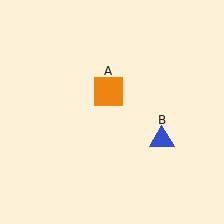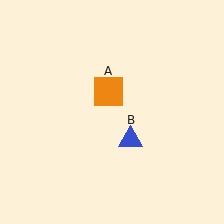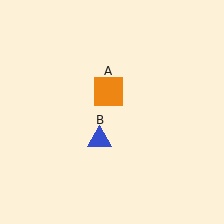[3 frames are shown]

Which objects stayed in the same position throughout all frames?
Orange square (object A) remained stationary.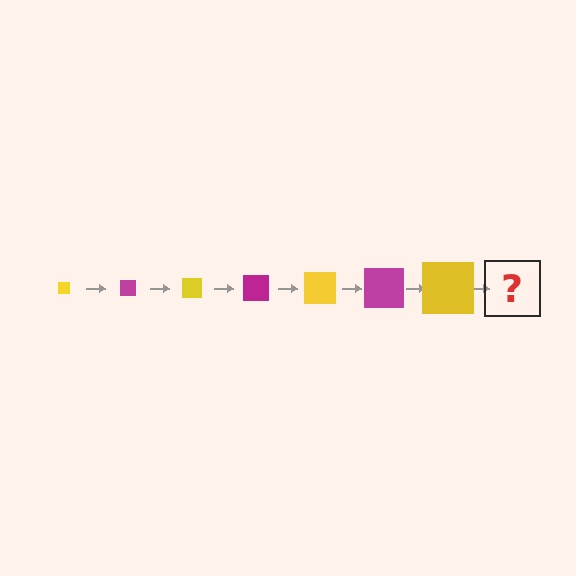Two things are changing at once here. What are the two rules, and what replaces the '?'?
The two rules are that the square grows larger each step and the color cycles through yellow and magenta. The '?' should be a magenta square, larger than the previous one.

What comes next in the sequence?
The next element should be a magenta square, larger than the previous one.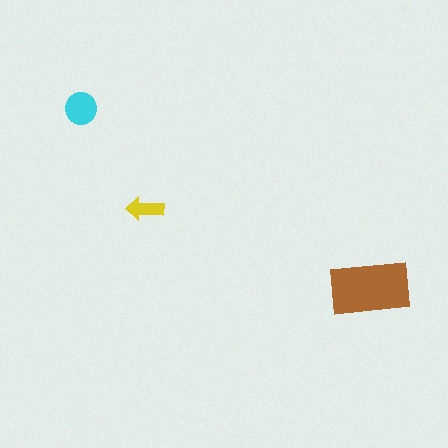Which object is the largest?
The brown rectangle.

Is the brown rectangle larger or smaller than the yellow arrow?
Larger.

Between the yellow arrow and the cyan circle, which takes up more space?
The cyan circle.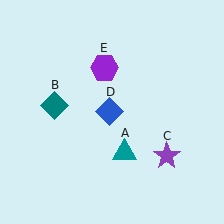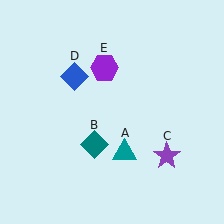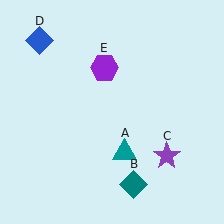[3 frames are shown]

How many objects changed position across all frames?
2 objects changed position: teal diamond (object B), blue diamond (object D).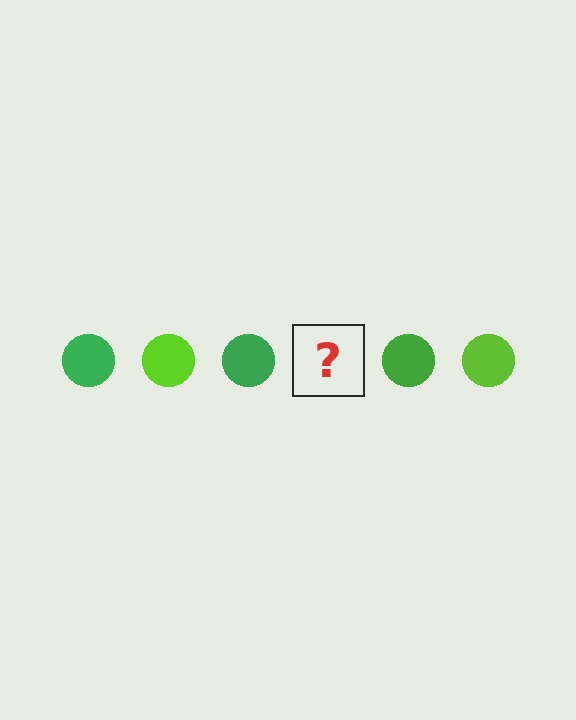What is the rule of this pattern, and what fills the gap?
The rule is that the pattern cycles through green, lime circles. The gap should be filled with a lime circle.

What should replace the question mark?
The question mark should be replaced with a lime circle.